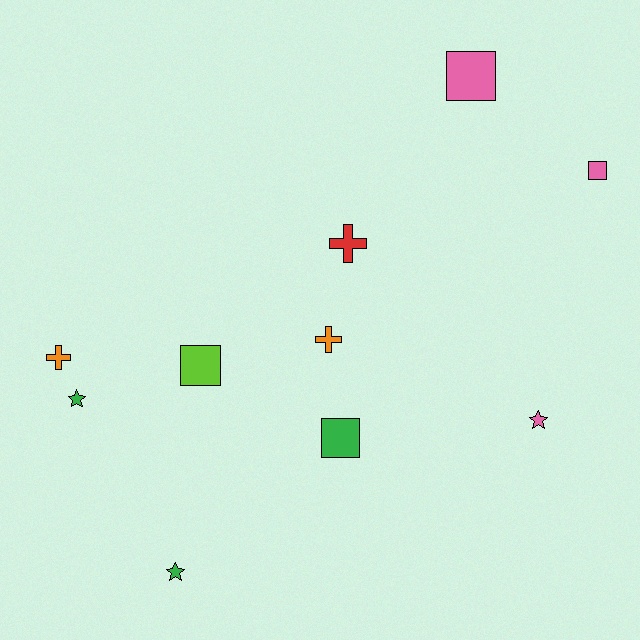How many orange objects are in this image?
There are 2 orange objects.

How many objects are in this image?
There are 10 objects.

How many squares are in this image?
There are 4 squares.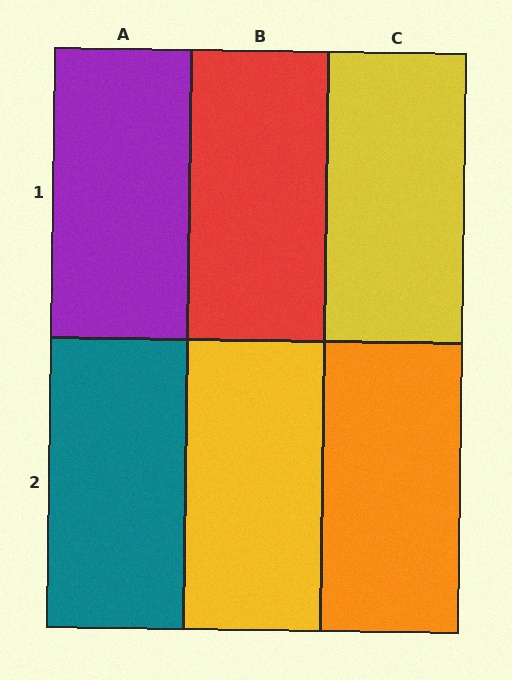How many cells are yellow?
2 cells are yellow.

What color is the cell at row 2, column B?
Yellow.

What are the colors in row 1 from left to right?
Purple, red, yellow.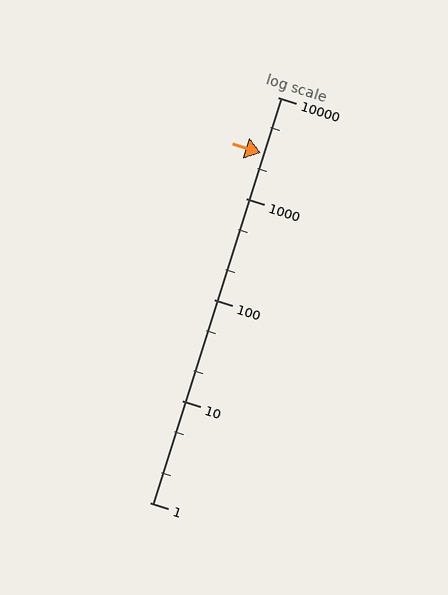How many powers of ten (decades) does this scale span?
The scale spans 4 decades, from 1 to 10000.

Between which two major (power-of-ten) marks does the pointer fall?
The pointer is between 1000 and 10000.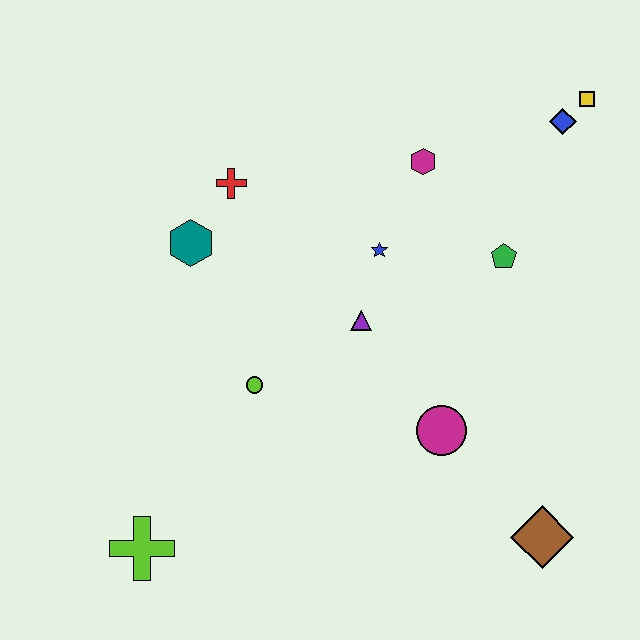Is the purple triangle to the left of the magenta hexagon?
Yes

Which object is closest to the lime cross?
The lime circle is closest to the lime cross.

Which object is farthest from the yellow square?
The lime cross is farthest from the yellow square.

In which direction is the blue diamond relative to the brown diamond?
The blue diamond is above the brown diamond.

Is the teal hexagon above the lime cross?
Yes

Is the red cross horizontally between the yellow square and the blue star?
No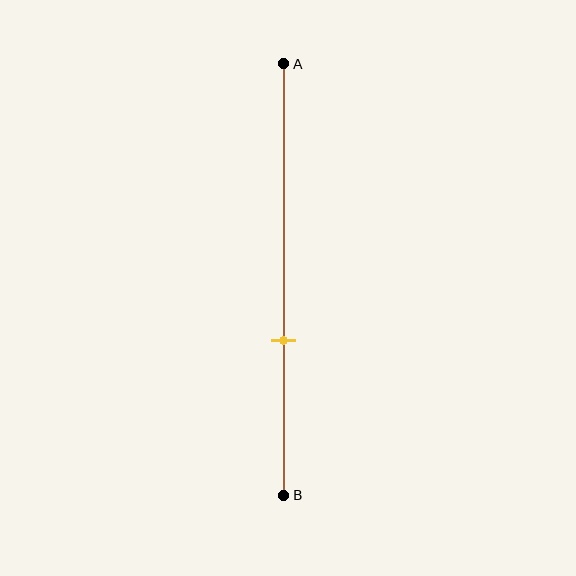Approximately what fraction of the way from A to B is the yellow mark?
The yellow mark is approximately 65% of the way from A to B.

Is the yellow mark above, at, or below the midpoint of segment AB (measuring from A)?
The yellow mark is below the midpoint of segment AB.